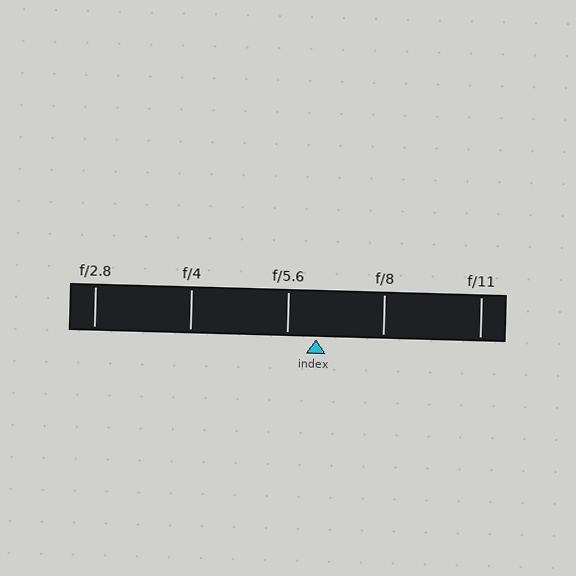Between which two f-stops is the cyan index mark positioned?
The index mark is between f/5.6 and f/8.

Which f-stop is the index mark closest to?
The index mark is closest to f/5.6.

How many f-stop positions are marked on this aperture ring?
There are 5 f-stop positions marked.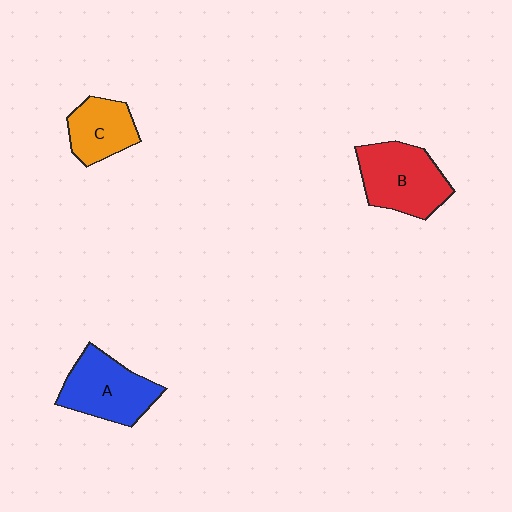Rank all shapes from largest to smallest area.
From largest to smallest: B (red), A (blue), C (orange).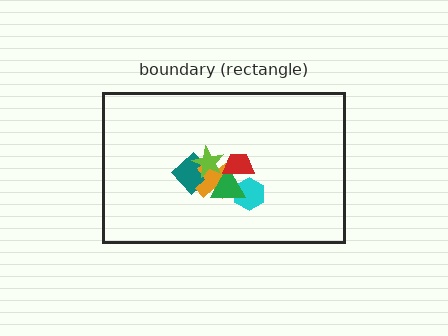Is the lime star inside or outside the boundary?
Inside.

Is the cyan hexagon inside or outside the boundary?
Inside.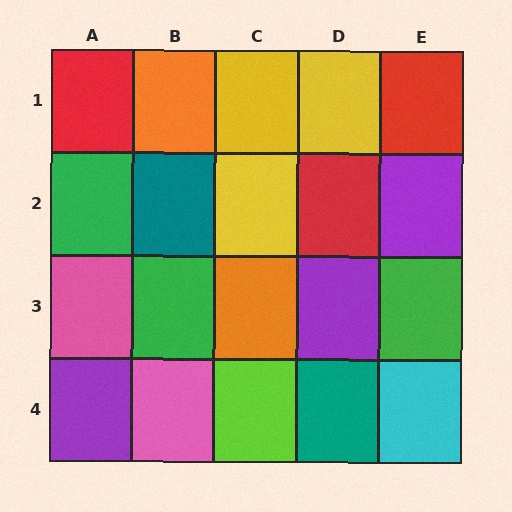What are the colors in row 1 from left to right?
Red, orange, yellow, yellow, red.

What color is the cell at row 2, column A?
Green.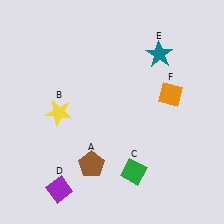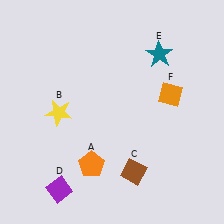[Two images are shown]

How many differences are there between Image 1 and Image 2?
There are 2 differences between the two images.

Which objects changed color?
A changed from brown to orange. C changed from green to brown.